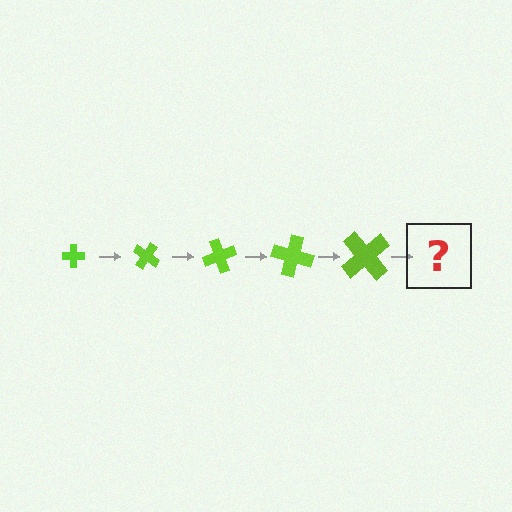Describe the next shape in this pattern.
It should be a cross, larger than the previous one and rotated 175 degrees from the start.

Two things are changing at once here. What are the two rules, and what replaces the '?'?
The two rules are that the cross grows larger each step and it rotates 35 degrees each step. The '?' should be a cross, larger than the previous one and rotated 175 degrees from the start.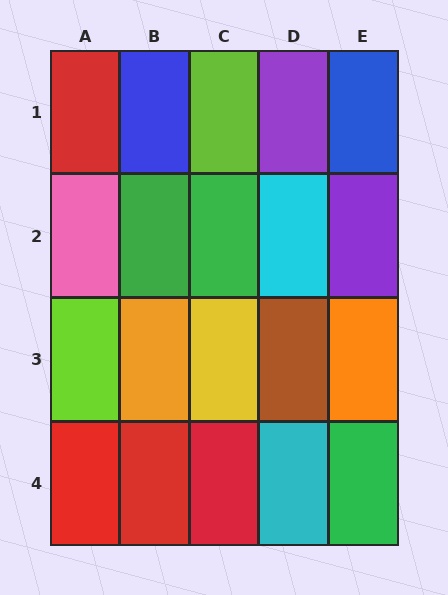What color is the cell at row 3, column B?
Orange.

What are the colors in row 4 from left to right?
Red, red, red, cyan, green.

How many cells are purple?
2 cells are purple.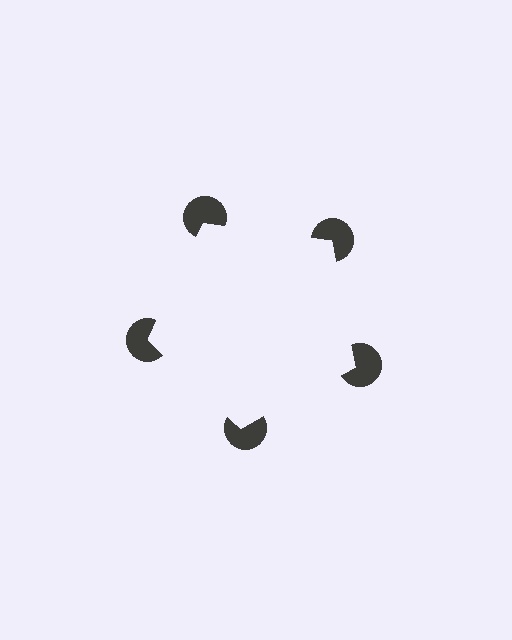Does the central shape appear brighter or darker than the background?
It typically appears slightly brighter than the background, even though no actual brightness change is drawn.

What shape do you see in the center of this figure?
An illusory pentagon — its edges are inferred from the aligned wedge cuts in the pac-man discs, not physically drawn.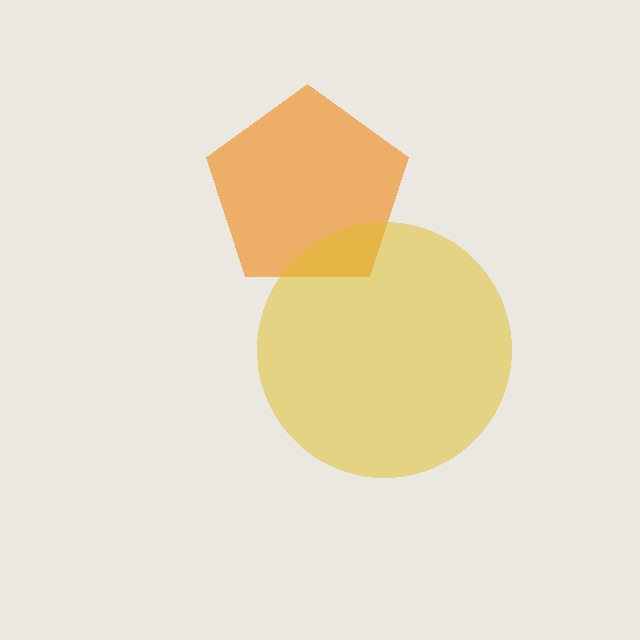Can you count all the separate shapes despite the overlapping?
Yes, there are 2 separate shapes.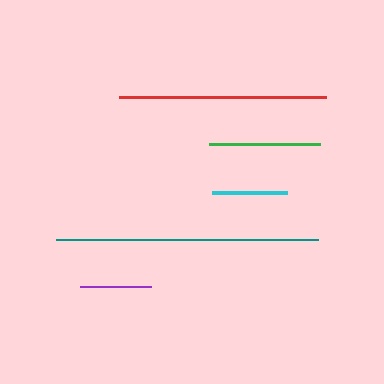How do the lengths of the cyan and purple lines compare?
The cyan and purple lines are approximately the same length.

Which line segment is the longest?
The teal line is the longest at approximately 262 pixels.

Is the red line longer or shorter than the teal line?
The teal line is longer than the red line.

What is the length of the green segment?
The green segment is approximately 111 pixels long.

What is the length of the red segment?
The red segment is approximately 207 pixels long.